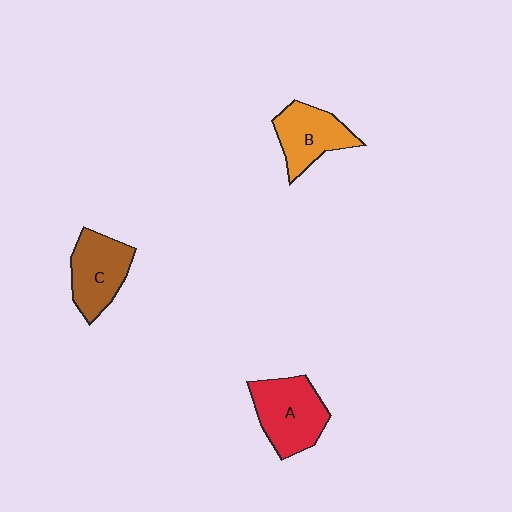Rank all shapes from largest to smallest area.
From largest to smallest: A (red), C (brown), B (orange).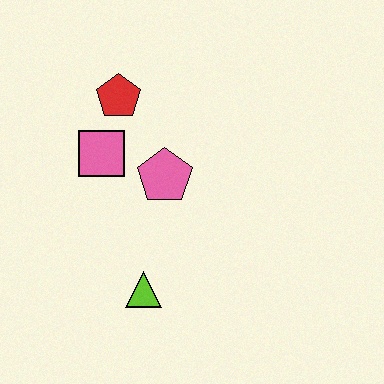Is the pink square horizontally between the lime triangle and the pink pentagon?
No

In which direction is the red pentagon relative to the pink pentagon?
The red pentagon is above the pink pentagon.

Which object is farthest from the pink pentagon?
The lime triangle is farthest from the pink pentagon.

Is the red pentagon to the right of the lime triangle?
No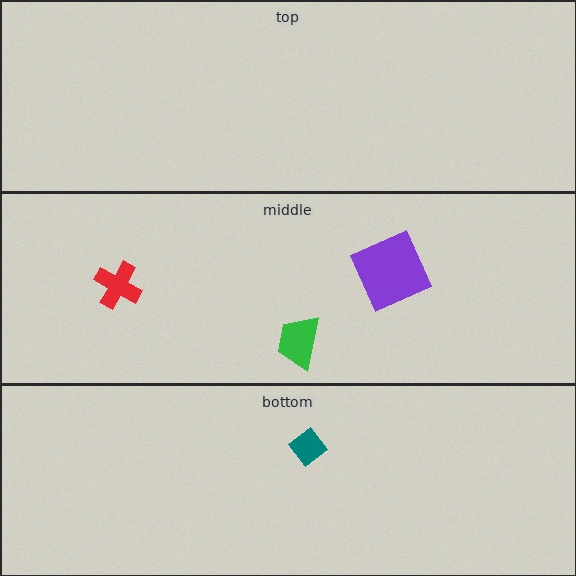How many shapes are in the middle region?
3.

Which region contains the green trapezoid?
The middle region.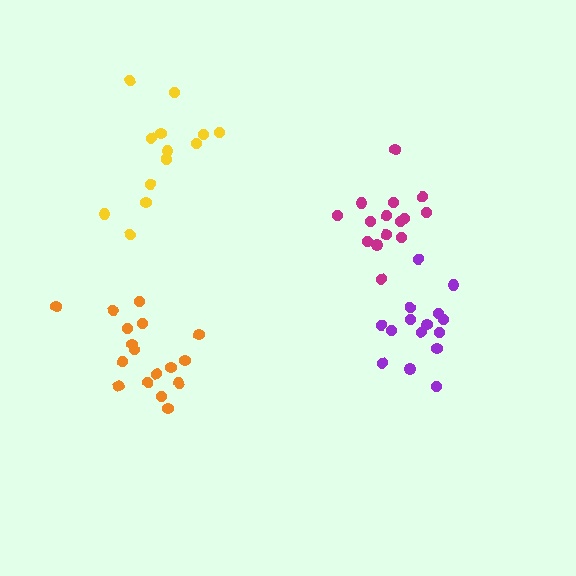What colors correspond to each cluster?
The clusters are colored: purple, yellow, orange, magenta.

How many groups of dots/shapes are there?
There are 4 groups.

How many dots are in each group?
Group 1: 15 dots, Group 2: 13 dots, Group 3: 17 dots, Group 4: 15 dots (60 total).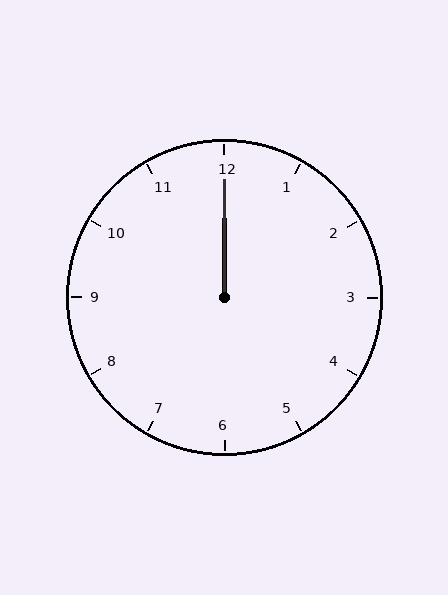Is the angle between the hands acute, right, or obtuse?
It is acute.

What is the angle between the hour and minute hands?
Approximately 0 degrees.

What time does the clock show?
12:00.